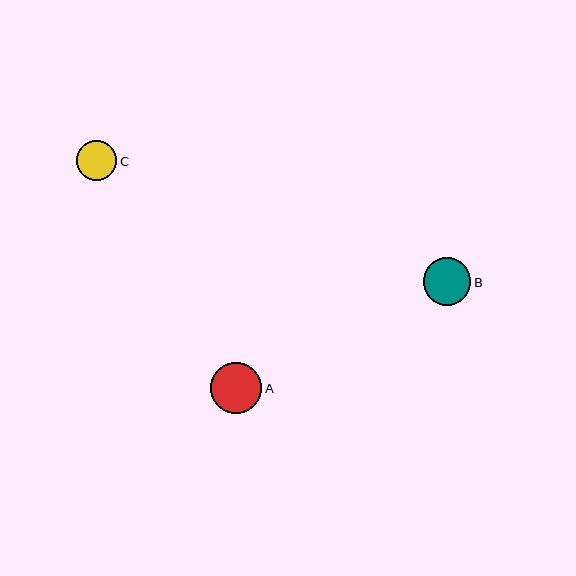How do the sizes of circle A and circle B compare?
Circle A and circle B are approximately the same size.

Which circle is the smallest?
Circle C is the smallest with a size of approximately 40 pixels.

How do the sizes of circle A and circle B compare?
Circle A and circle B are approximately the same size.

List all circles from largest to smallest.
From largest to smallest: A, B, C.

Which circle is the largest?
Circle A is the largest with a size of approximately 51 pixels.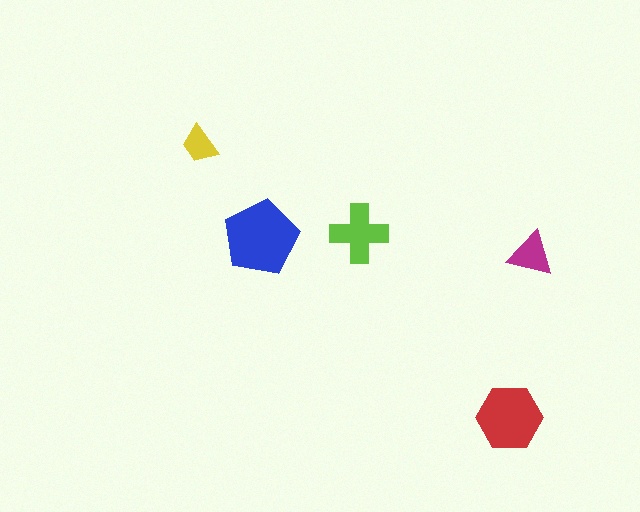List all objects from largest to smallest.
The blue pentagon, the red hexagon, the lime cross, the magenta triangle, the yellow trapezoid.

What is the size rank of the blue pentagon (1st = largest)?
1st.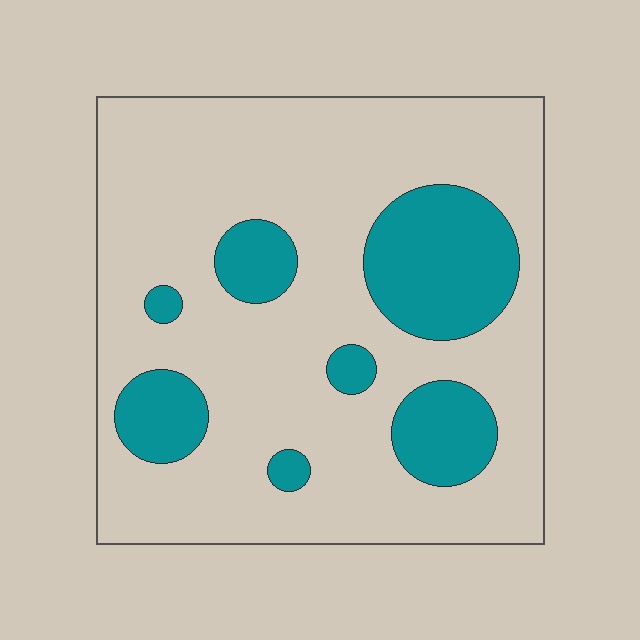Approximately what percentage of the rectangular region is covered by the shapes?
Approximately 25%.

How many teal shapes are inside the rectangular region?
7.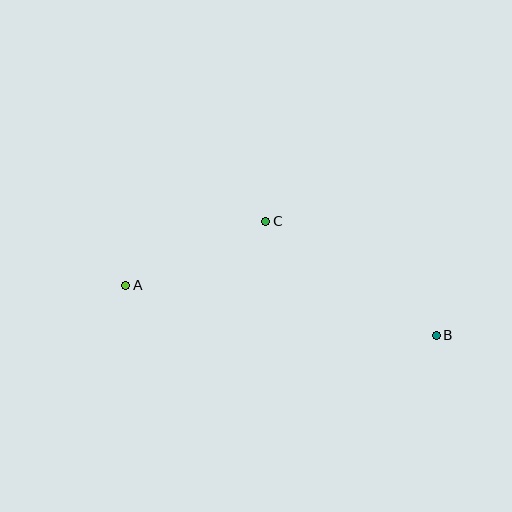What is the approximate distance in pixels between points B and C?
The distance between B and C is approximately 205 pixels.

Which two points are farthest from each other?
Points A and B are farthest from each other.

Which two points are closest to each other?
Points A and C are closest to each other.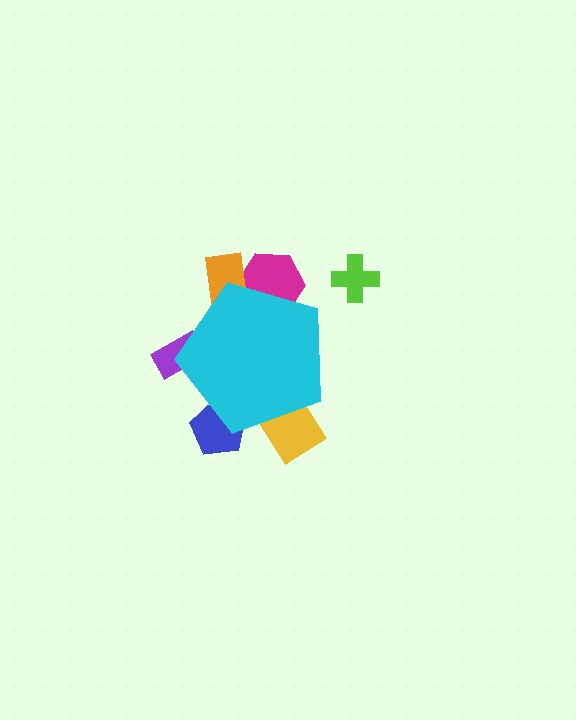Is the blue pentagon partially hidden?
Yes, the blue pentagon is partially hidden behind the cyan pentagon.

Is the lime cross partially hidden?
No, the lime cross is fully visible.